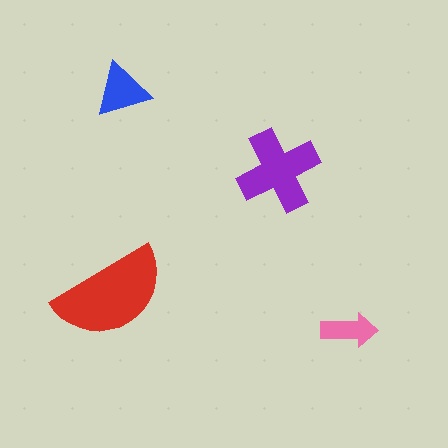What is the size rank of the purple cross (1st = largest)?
2nd.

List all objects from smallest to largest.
The pink arrow, the blue triangle, the purple cross, the red semicircle.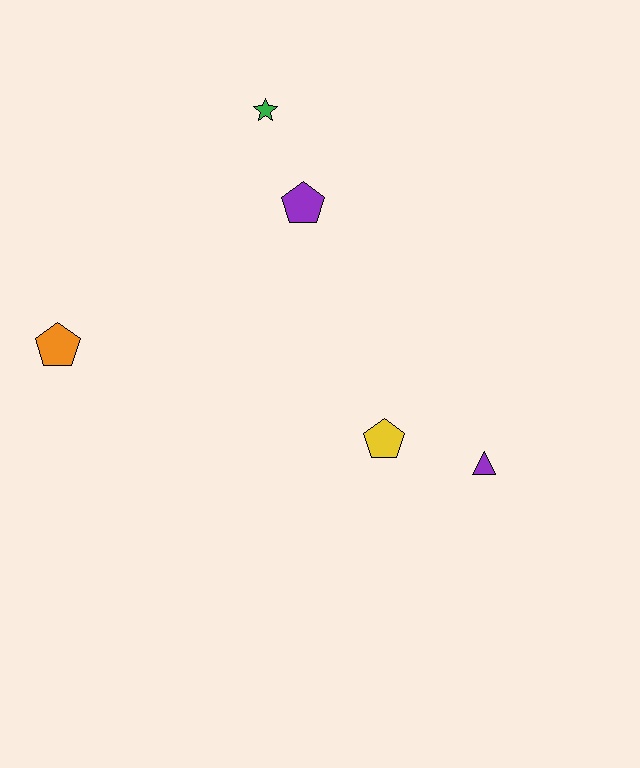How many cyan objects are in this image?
There are no cyan objects.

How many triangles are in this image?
There is 1 triangle.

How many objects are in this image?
There are 5 objects.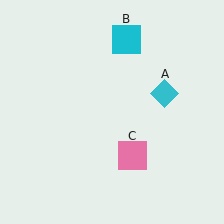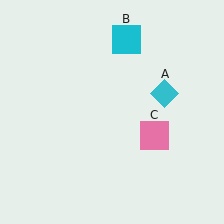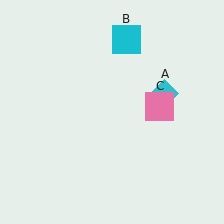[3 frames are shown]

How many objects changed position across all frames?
1 object changed position: pink square (object C).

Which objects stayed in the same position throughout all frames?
Cyan diamond (object A) and cyan square (object B) remained stationary.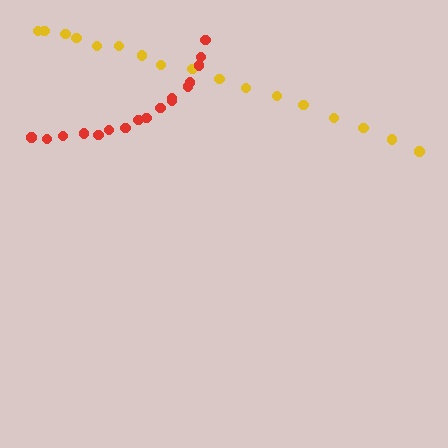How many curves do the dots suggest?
There are 2 distinct paths.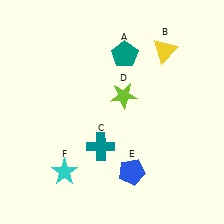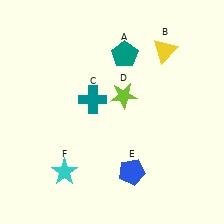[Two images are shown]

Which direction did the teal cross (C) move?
The teal cross (C) moved up.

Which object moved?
The teal cross (C) moved up.